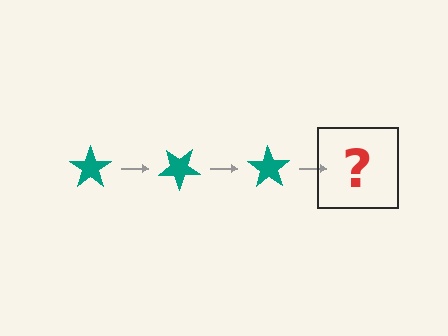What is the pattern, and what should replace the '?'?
The pattern is that the star rotates 35 degrees each step. The '?' should be a teal star rotated 105 degrees.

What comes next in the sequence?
The next element should be a teal star rotated 105 degrees.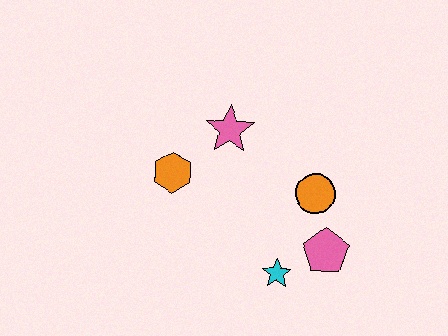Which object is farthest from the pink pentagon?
The orange hexagon is farthest from the pink pentagon.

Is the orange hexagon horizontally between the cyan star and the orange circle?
No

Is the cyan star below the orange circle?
Yes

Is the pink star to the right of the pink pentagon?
No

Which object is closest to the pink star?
The orange hexagon is closest to the pink star.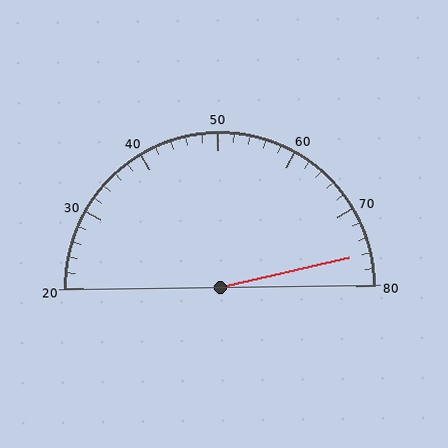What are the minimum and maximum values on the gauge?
The gauge ranges from 20 to 80.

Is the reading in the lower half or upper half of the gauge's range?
The reading is in the upper half of the range (20 to 80).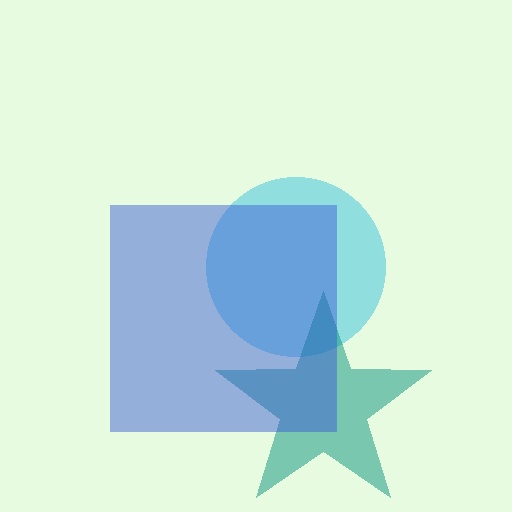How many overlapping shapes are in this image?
There are 3 overlapping shapes in the image.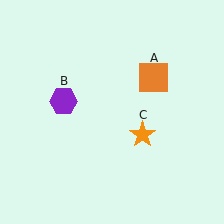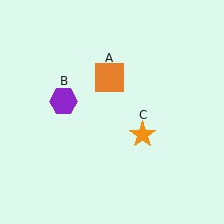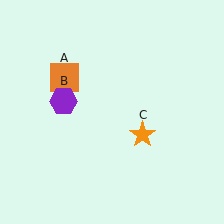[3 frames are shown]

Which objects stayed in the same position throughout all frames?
Purple hexagon (object B) and orange star (object C) remained stationary.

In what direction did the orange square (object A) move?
The orange square (object A) moved left.